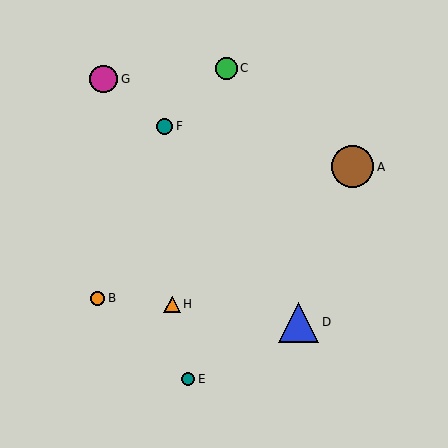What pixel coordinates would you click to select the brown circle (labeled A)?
Click at (353, 167) to select the brown circle A.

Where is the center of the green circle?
The center of the green circle is at (227, 68).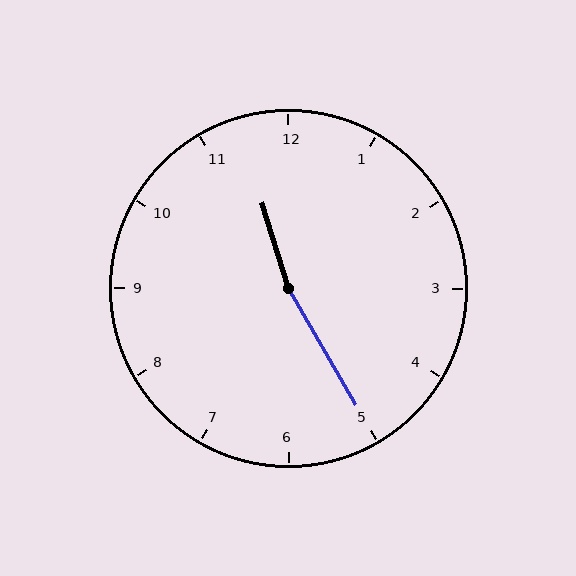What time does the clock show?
11:25.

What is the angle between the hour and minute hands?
Approximately 168 degrees.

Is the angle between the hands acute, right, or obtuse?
It is obtuse.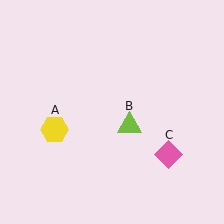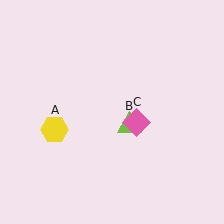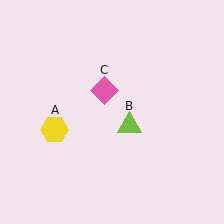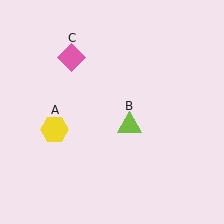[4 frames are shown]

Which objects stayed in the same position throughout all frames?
Yellow hexagon (object A) and lime triangle (object B) remained stationary.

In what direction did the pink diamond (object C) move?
The pink diamond (object C) moved up and to the left.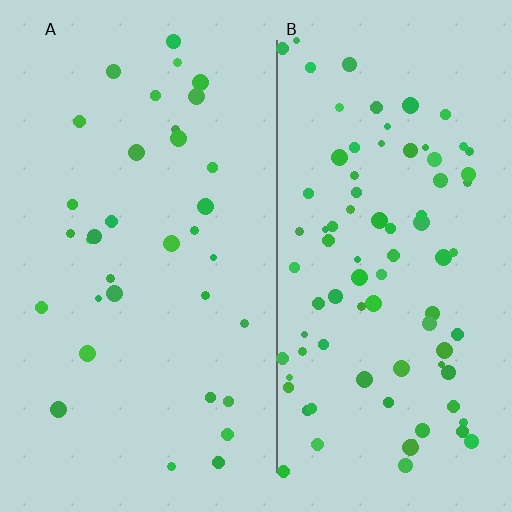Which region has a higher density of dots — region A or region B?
B (the right).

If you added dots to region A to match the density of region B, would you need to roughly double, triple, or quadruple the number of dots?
Approximately triple.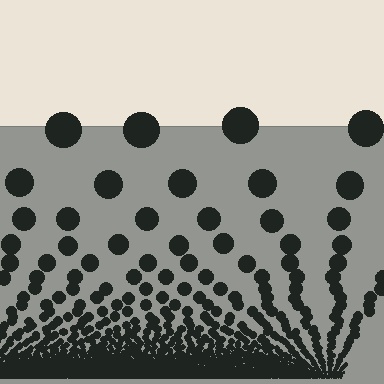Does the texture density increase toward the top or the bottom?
Density increases toward the bottom.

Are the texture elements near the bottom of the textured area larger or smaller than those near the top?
Smaller. The gradient is inverted — elements near the bottom are smaller and denser.